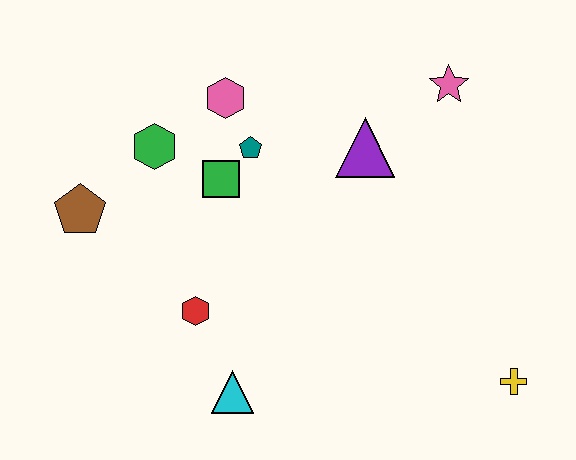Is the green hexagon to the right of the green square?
No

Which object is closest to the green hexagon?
The green square is closest to the green hexagon.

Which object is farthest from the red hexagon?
The pink star is farthest from the red hexagon.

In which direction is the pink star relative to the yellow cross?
The pink star is above the yellow cross.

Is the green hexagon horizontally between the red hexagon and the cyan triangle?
No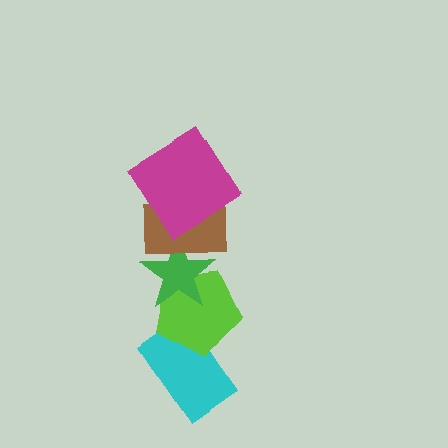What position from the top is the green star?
The green star is 3rd from the top.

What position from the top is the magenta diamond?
The magenta diamond is 1st from the top.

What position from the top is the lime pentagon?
The lime pentagon is 4th from the top.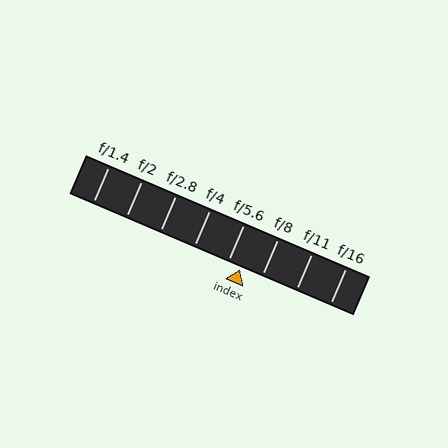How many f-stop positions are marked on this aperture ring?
There are 8 f-stop positions marked.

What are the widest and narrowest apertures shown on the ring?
The widest aperture shown is f/1.4 and the narrowest is f/16.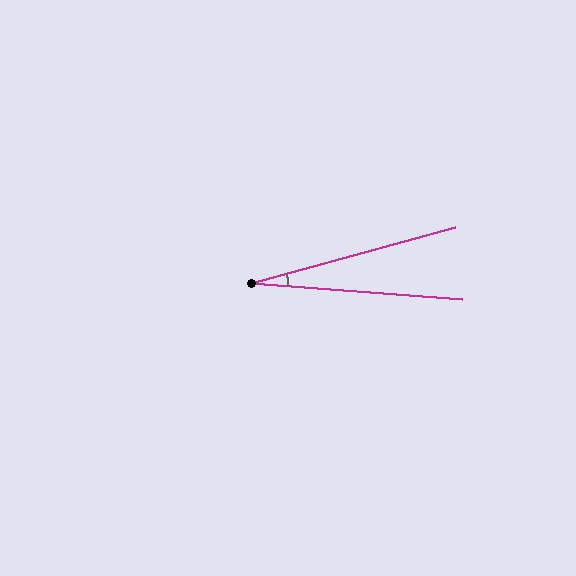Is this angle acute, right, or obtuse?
It is acute.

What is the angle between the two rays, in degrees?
Approximately 20 degrees.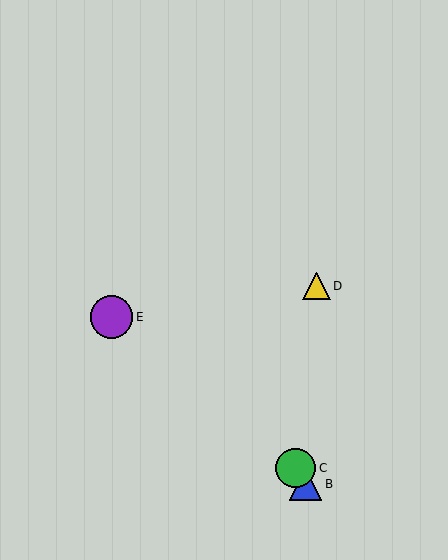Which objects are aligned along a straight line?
Objects A, B, C are aligned along a straight line.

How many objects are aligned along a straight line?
3 objects (A, B, C) are aligned along a straight line.